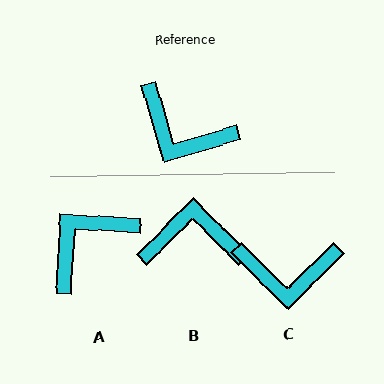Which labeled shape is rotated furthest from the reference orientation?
B, about 152 degrees away.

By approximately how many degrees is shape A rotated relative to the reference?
Approximately 110 degrees clockwise.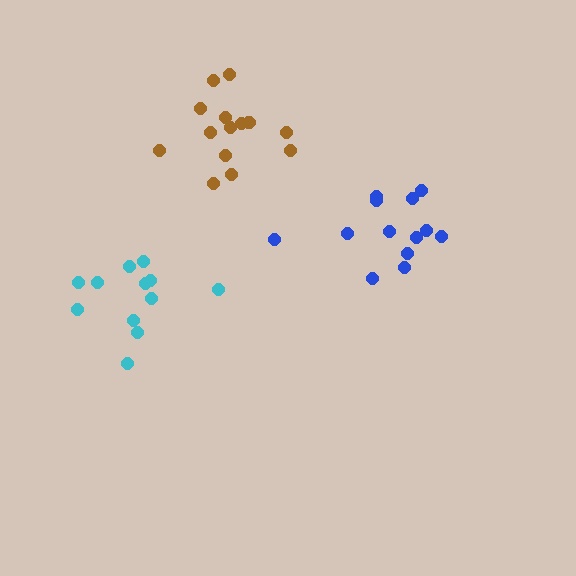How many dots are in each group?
Group 1: 13 dots, Group 2: 12 dots, Group 3: 14 dots (39 total).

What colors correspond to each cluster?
The clusters are colored: blue, cyan, brown.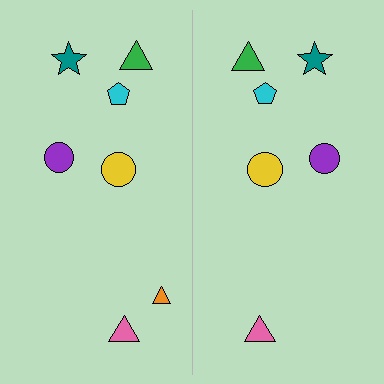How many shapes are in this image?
There are 13 shapes in this image.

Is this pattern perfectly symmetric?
No, the pattern is not perfectly symmetric. A orange triangle is missing from the right side.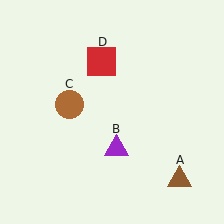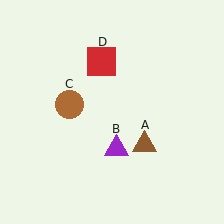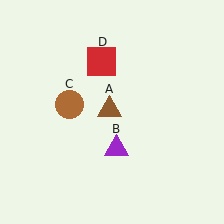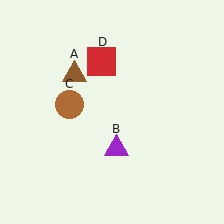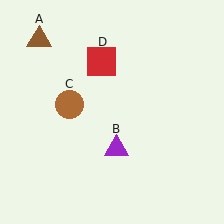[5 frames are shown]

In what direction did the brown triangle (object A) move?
The brown triangle (object A) moved up and to the left.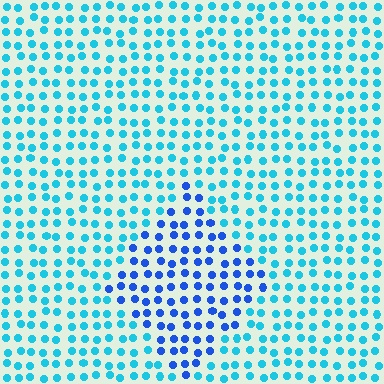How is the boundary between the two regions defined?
The boundary is defined purely by a slight shift in hue (about 36 degrees). Spacing, size, and orientation are identical on both sides.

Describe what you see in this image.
The image is filled with small cyan elements in a uniform arrangement. A diamond-shaped region is visible where the elements are tinted to a slightly different hue, forming a subtle color boundary.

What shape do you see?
I see a diamond.